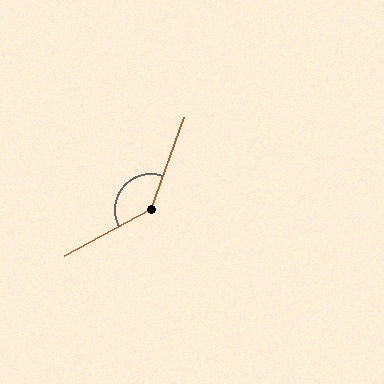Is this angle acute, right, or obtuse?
It is obtuse.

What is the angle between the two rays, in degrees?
Approximately 138 degrees.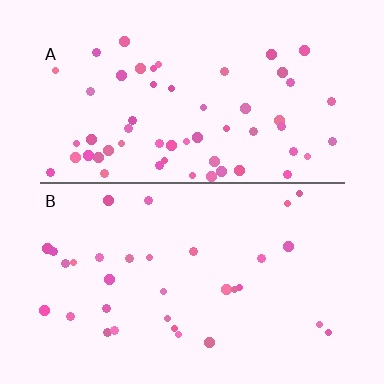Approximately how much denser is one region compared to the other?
Approximately 1.9× — region A over region B.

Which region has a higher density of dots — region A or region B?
A (the top).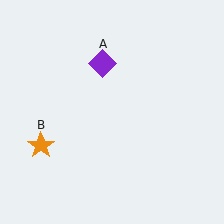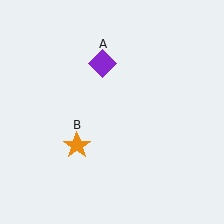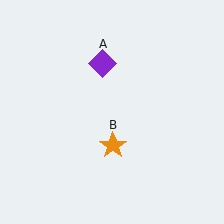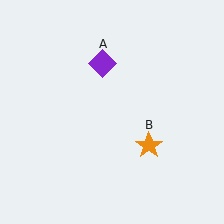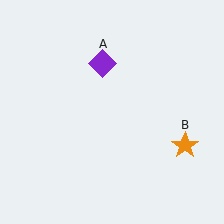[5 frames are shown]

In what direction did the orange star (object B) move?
The orange star (object B) moved right.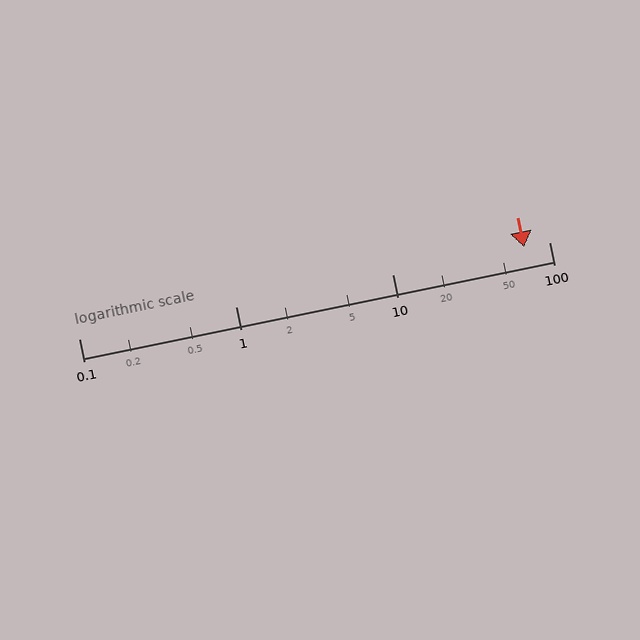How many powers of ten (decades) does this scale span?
The scale spans 3 decades, from 0.1 to 100.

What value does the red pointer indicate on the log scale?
The pointer indicates approximately 69.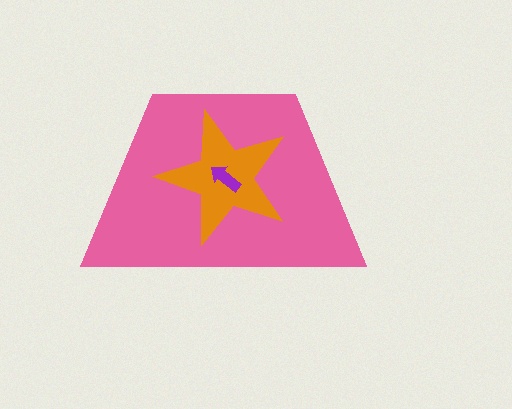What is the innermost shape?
The purple arrow.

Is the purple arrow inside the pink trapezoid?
Yes.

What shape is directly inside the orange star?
The purple arrow.